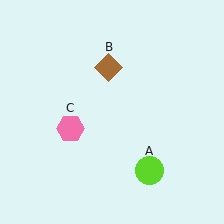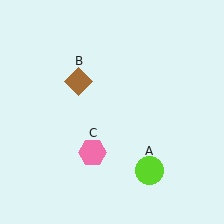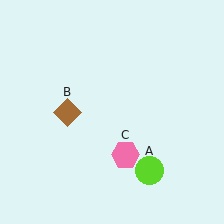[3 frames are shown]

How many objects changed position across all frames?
2 objects changed position: brown diamond (object B), pink hexagon (object C).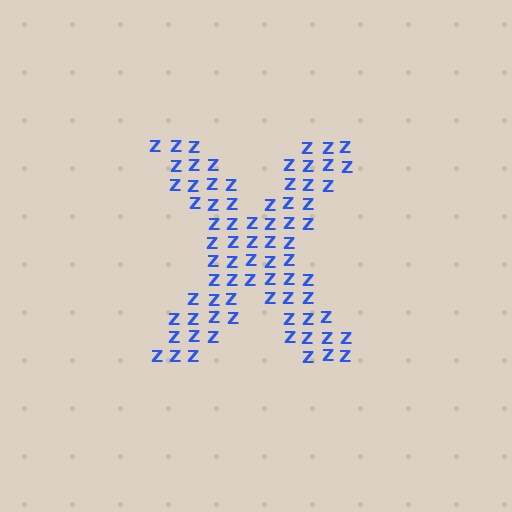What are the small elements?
The small elements are letter Z's.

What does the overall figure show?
The overall figure shows the letter X.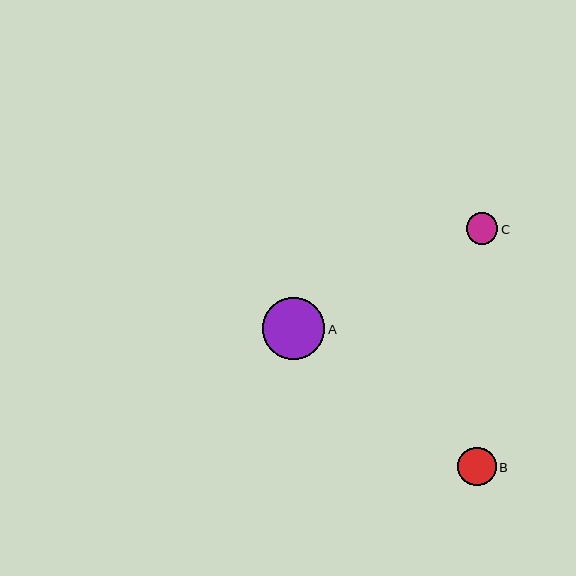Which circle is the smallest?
Circle C is the smallest with a size of approximately 32 pixels.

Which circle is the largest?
Circle A is the largest with a size of approximately 62 pixels.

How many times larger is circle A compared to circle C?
Circle A is approximately 2.0 times the size of circle C.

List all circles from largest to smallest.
From largest to smallest: A, B, C.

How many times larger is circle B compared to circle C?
Circle B is approximately 1.2 times the size of circle C.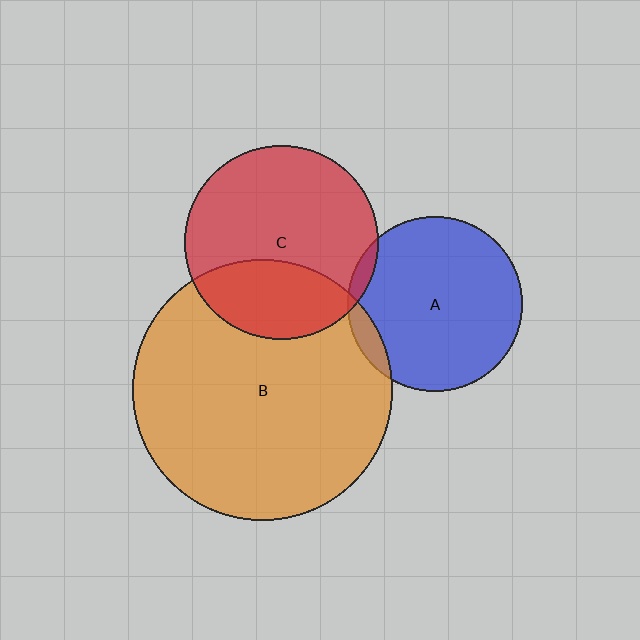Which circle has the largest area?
Circle B (orange).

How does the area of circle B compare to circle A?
Approximately 2.2 times.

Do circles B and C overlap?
Yes.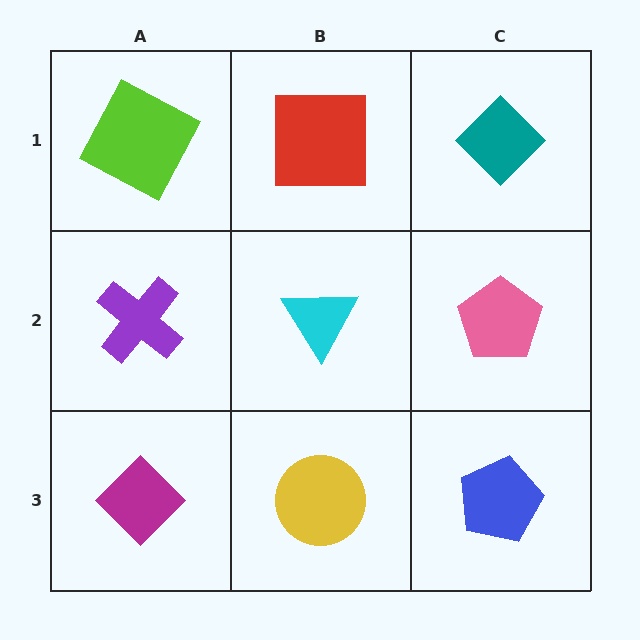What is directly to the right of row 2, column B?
A pink pentagon.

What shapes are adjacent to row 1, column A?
A purple cross (row 2, column A), a red square (row 1, column B).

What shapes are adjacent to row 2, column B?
A red square (row 1, column B), a yellow circle (row 3, column B), a purple cross (row 2, column A), a pink pentagon (row 2, column C).